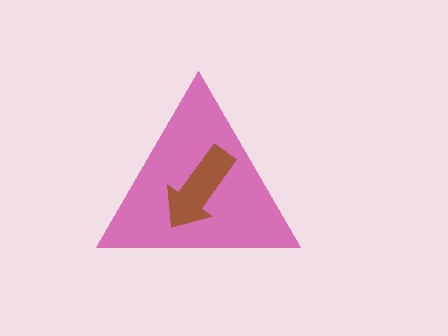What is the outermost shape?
The pink triangle.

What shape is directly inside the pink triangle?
The brown arrow.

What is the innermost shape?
The brown arrow.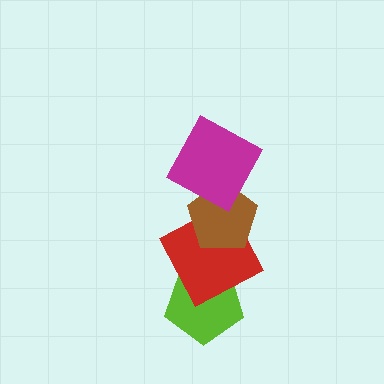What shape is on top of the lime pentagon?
The red square is on top of the lime pentagon.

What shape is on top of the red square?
The brown pentagon is on top of the red square.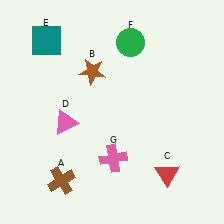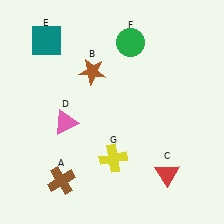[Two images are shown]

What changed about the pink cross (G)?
In Image 1, G is pink. In Image 2, it changed to yellow.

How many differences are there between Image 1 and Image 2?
There is 1 difference between the two images.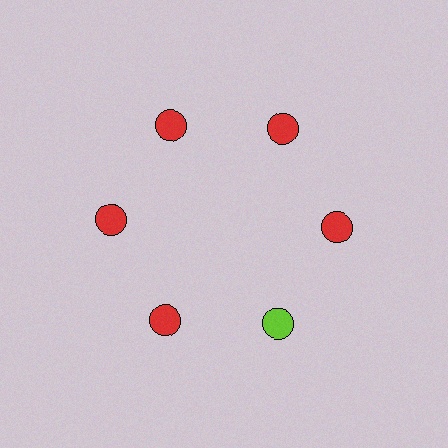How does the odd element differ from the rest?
It has a different color: lime instead of red.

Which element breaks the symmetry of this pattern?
The lime circle at roughly the 5 o'clock position breaks the symmetry. All other shapes are red circles.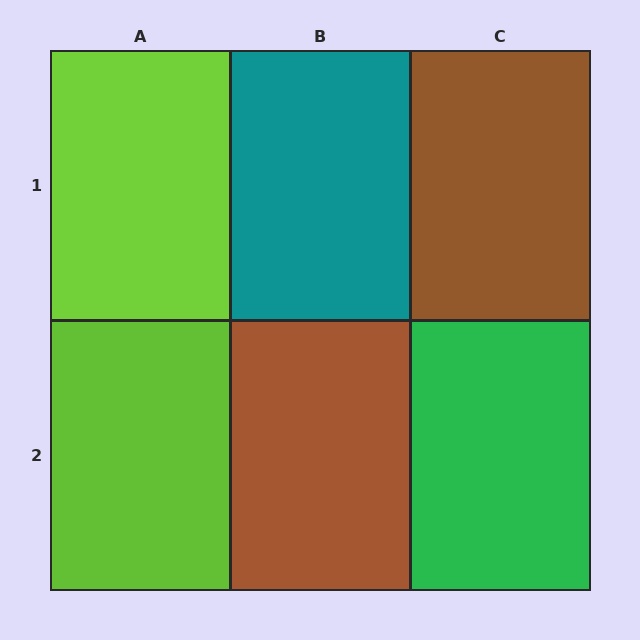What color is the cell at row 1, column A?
Lime.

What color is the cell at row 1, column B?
Teal.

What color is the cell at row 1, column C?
Brown.